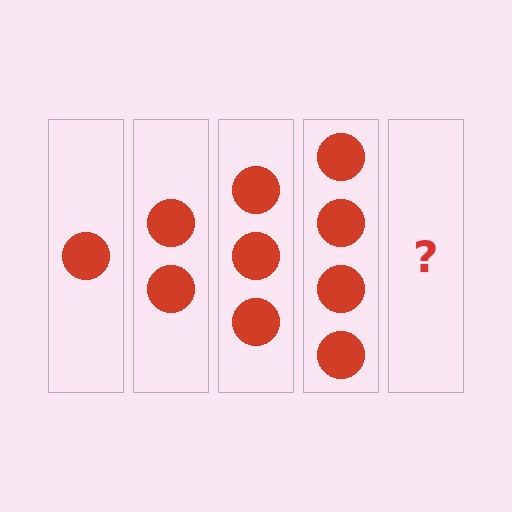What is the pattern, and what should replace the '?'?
The pattern is that each step adds one more circle. The '?' should be 5 circles.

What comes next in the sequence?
The next element should be 5 circles.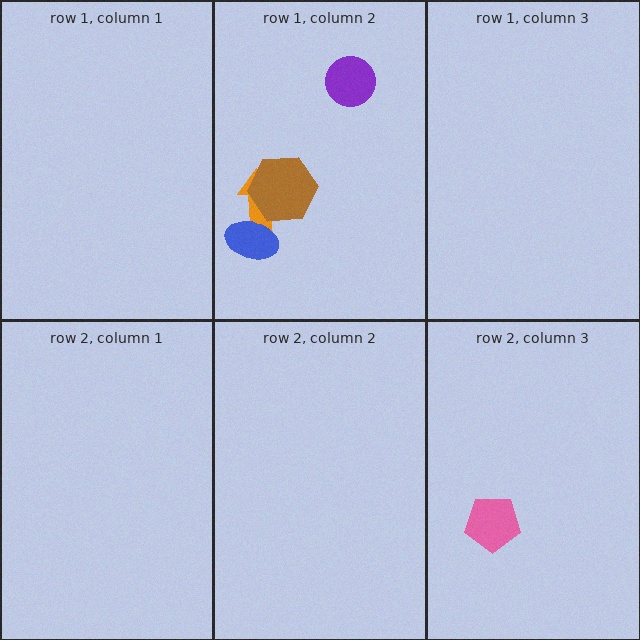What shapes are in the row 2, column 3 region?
The pink pentagon.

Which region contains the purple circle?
The row 1, column 2 region.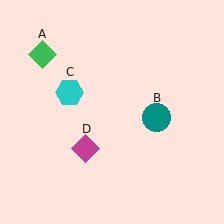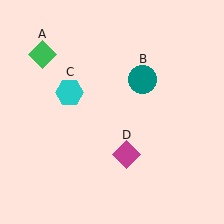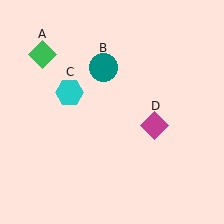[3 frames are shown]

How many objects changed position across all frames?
2 objects changed position: teal circle (object B), magenta diamond (object D).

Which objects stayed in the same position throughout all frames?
Green diamond (object A) and cyan hexagon (object C) remained stationary.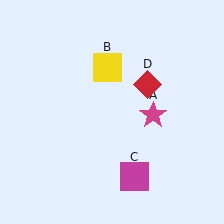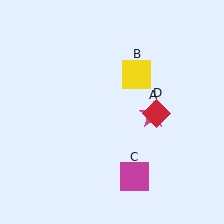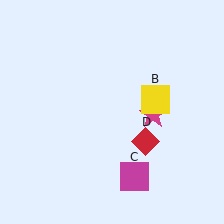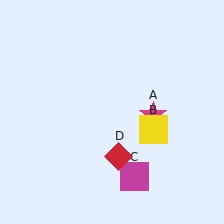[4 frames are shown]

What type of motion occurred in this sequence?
The yellow square (object B), red diamond (object D) rotated clockwise around the center of the scene.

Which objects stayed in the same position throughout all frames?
Magenta star (object A) and magenta square (object C) remained stationary.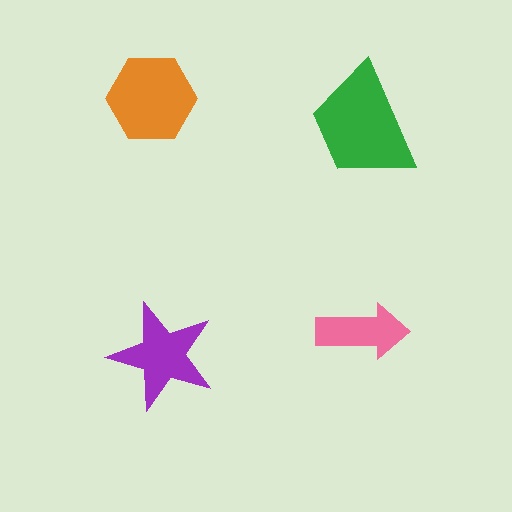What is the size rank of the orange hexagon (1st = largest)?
2nd.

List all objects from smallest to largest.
The pink arrow, the purple star, the orange hexagon, the green trapezoid.